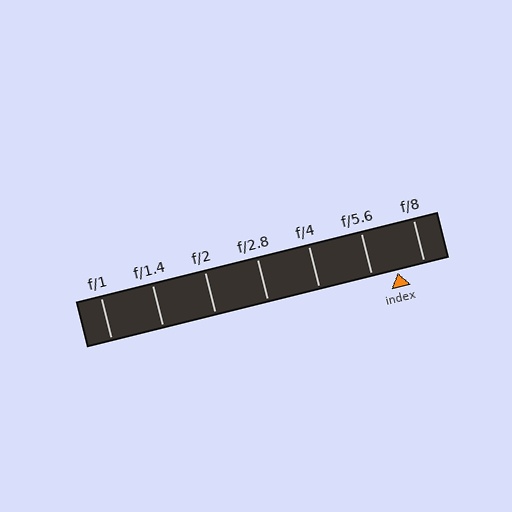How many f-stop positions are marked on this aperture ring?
There are 7 f-stop positions marked.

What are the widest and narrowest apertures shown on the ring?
The widest aperture shown is f/1 and the narrowest is f/8.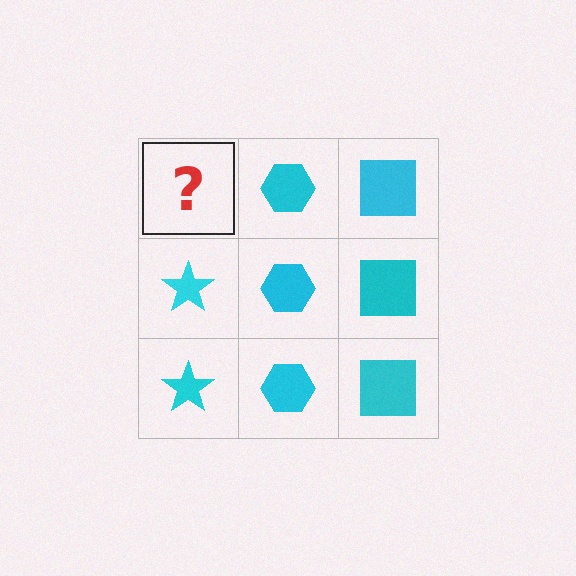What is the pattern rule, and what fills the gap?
The rule is that each column has a consistent shape. The gap should be filled with a cyan star.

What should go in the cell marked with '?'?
The missing cell should contain a cyan star.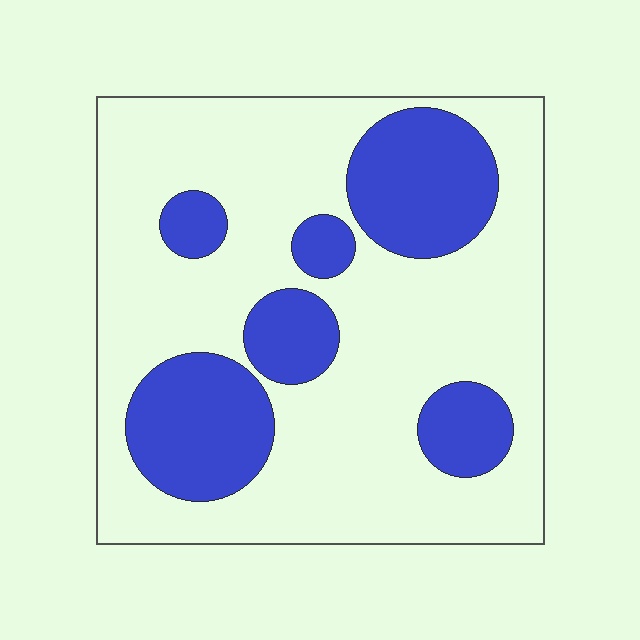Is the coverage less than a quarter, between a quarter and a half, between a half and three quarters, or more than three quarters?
Between a quarter and a half.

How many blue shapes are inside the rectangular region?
6.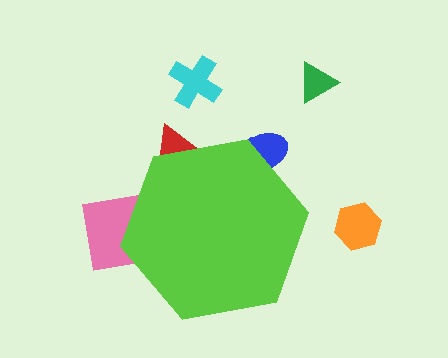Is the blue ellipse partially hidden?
Yes, the blue ellipse is partially hidden behind the lime hexagon.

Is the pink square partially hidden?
Yes, the pink square is partially hidden behind the lime hexagon.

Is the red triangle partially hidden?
Yes, the red triangle is partially hidden behind the lime hexagon.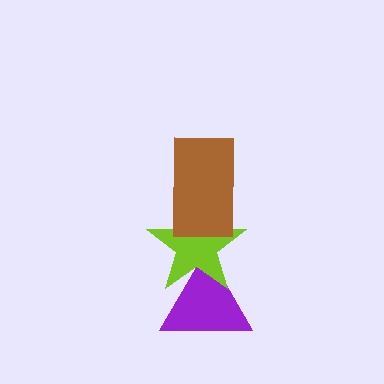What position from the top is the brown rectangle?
The brown rectangle is 1st from the top.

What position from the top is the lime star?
The lime star is 2nd from the top.